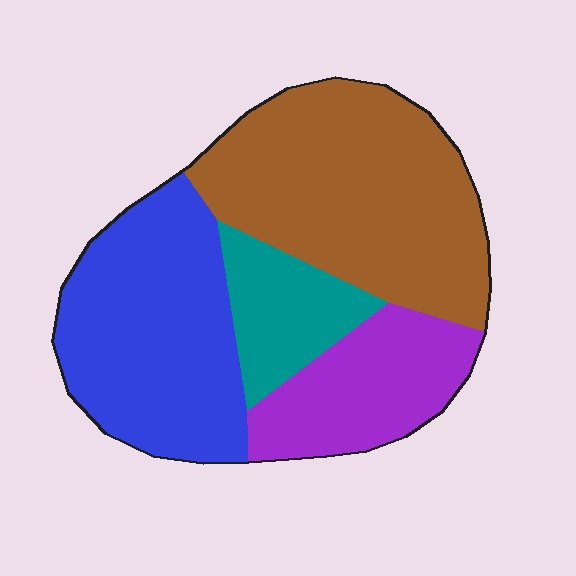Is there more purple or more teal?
Purple.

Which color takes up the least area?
Teal, at roughly 10%.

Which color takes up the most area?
Brown, at roughly 40%.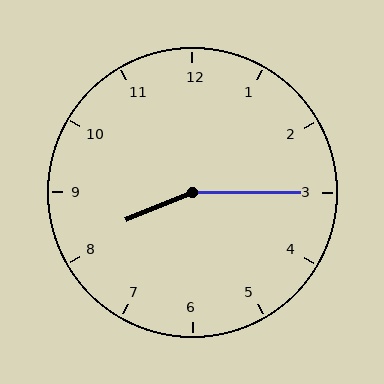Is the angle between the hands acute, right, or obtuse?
It is obtuse.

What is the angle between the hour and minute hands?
Approximately 158 degrees.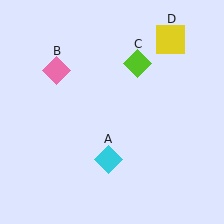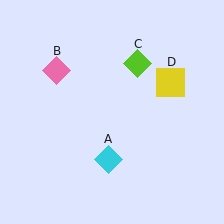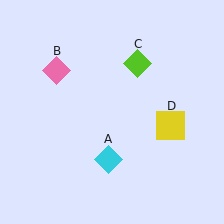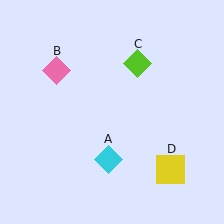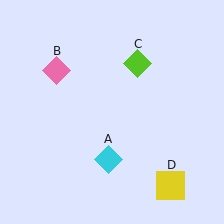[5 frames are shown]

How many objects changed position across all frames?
1 object changed position: yellow square (object D).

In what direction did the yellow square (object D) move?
The yellow square (object D) moved down.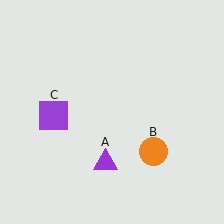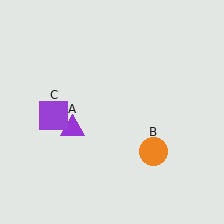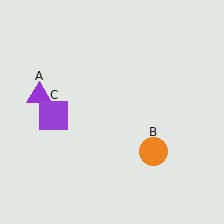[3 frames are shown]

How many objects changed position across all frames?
1 object changed position: purple triangle (object A).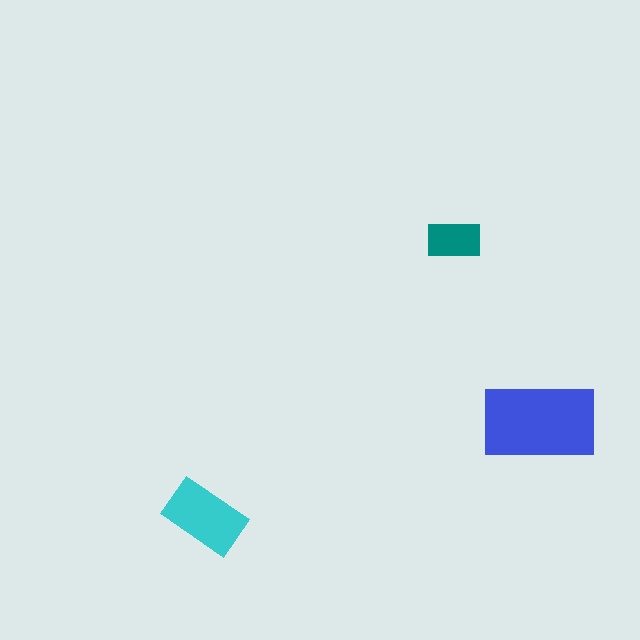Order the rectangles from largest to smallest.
the blue one, the cyan one, the teal one.